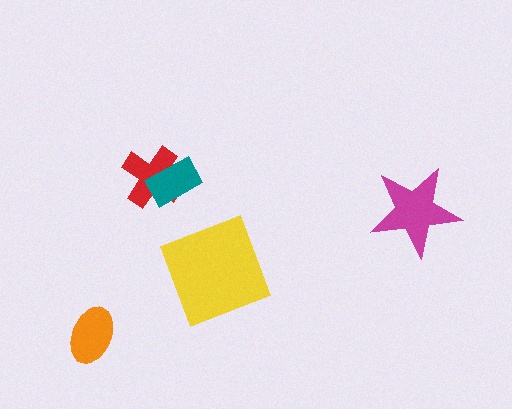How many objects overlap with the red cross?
1 object overlaps with the red cross.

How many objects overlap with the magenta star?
0 objects overlap with the magenta star.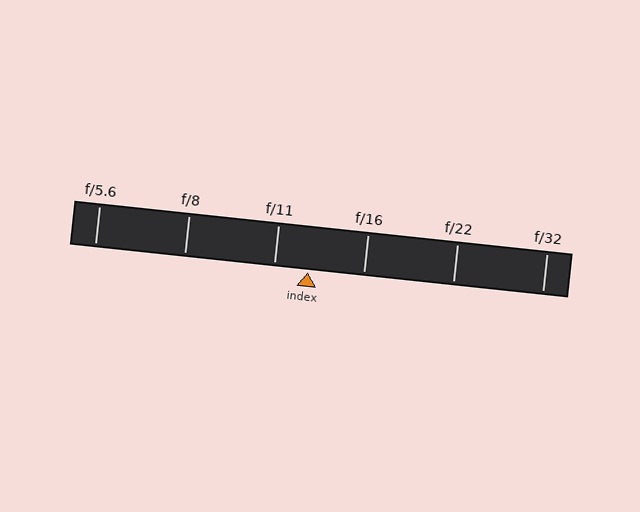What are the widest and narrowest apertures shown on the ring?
The widest aperture shown is f/5.6 and the narrowest is f/32.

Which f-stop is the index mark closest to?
The index mark is closest to f/11.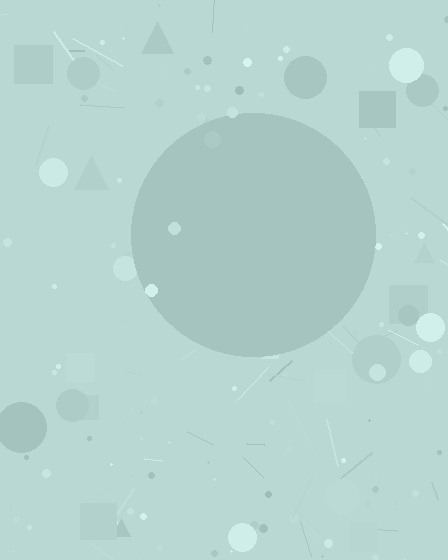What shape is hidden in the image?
A circle is hidden in the image.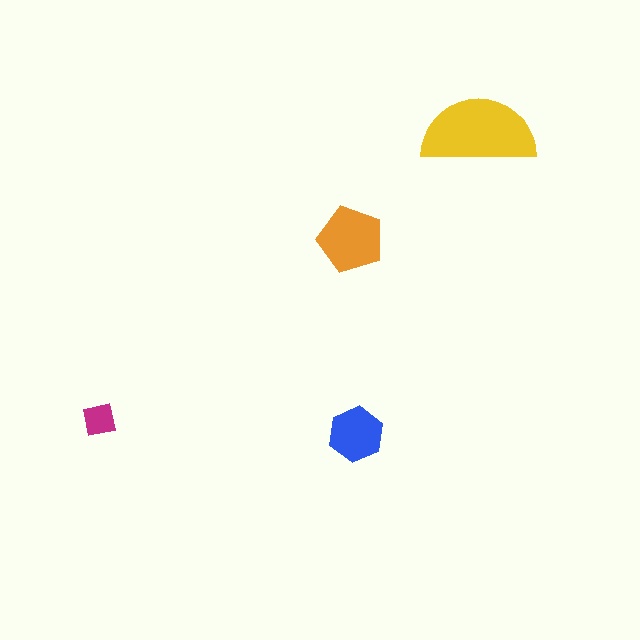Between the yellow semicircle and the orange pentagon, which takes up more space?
The yellow semicircle.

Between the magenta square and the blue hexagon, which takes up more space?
The blue hexagon.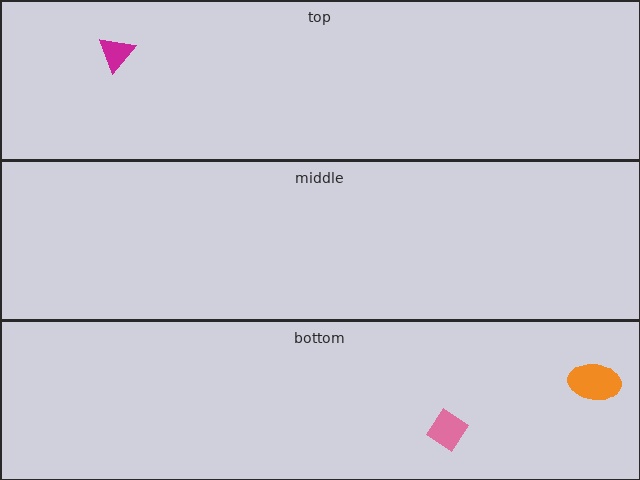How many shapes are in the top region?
1.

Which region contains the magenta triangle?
The top region.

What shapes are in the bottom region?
The pink diamond, the orange ellipse.